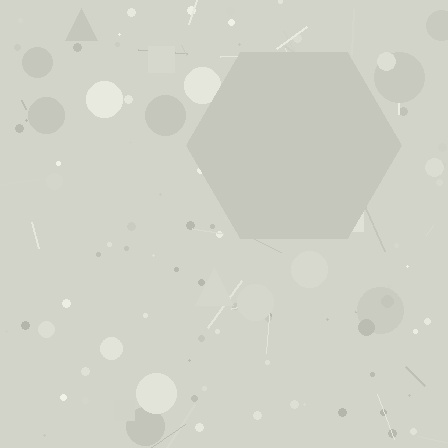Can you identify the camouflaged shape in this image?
The camouflaged shape is a hexagon.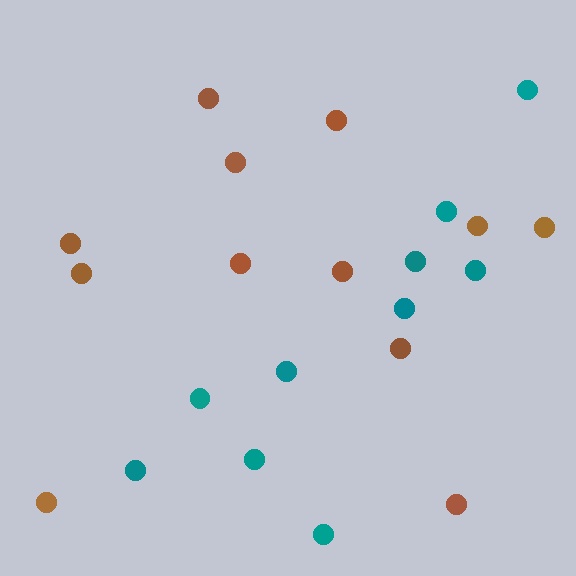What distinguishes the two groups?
There are 2 groups: one group of teal circles (10) and one group of brown circles (12).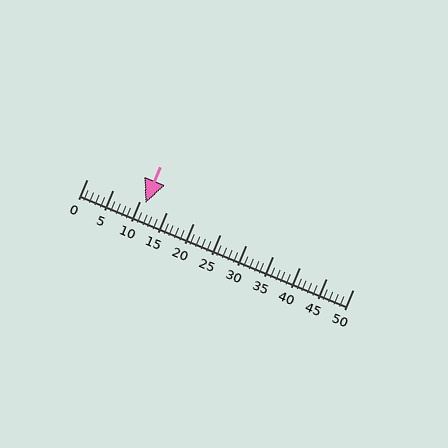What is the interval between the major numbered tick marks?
The major tick marks are spaced 5 units apart.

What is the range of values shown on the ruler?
The ruler shows values from 0 to 50.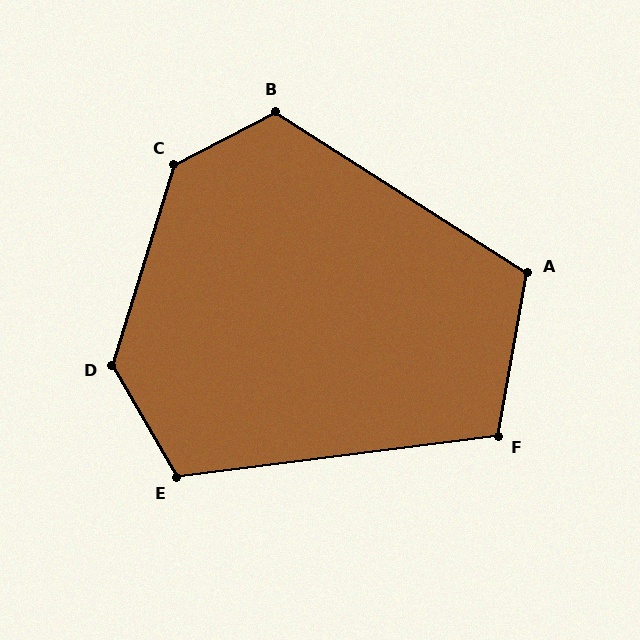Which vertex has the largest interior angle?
C, at approximately 135 degrees.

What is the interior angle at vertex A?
Approximately 113 degrees (obtuse).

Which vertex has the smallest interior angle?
F, at approximately 107 degrees.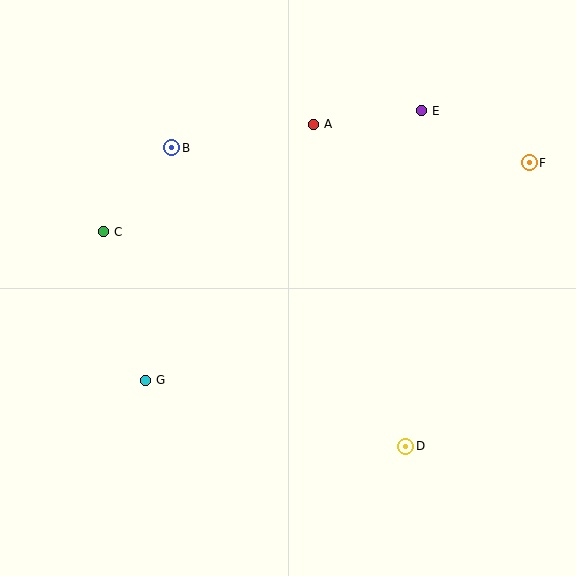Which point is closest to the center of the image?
Point A at (314, 124) is closest to the center.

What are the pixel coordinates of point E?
Point E is at (422, 111).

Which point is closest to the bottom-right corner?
Point D is closest to the bottom-right corner.